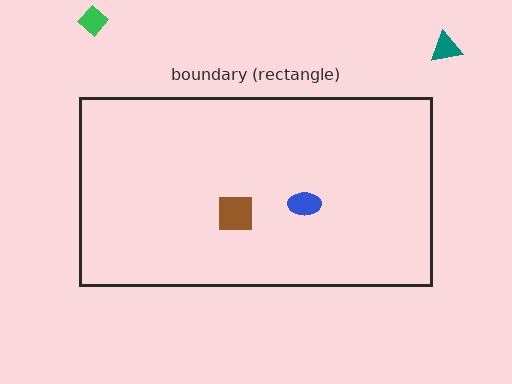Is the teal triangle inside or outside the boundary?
Outside.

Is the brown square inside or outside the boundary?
Inside.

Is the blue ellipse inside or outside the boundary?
Inside.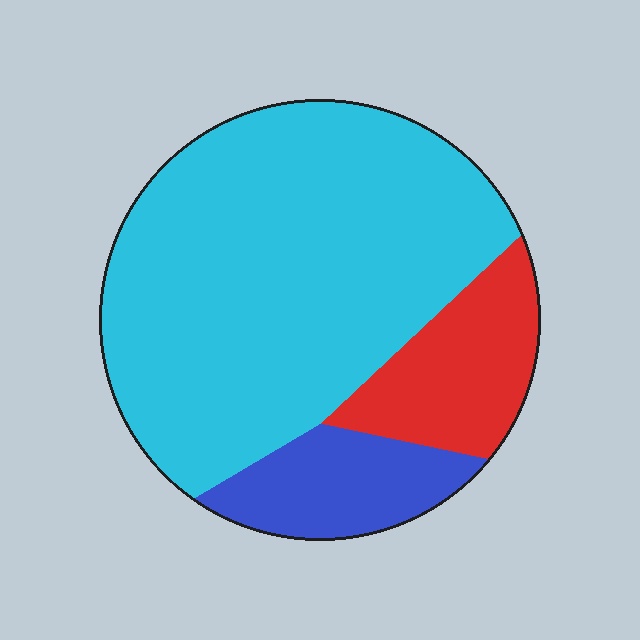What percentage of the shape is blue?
Blue covers 14% of the shape.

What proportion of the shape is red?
Red covers about 15% of the shape.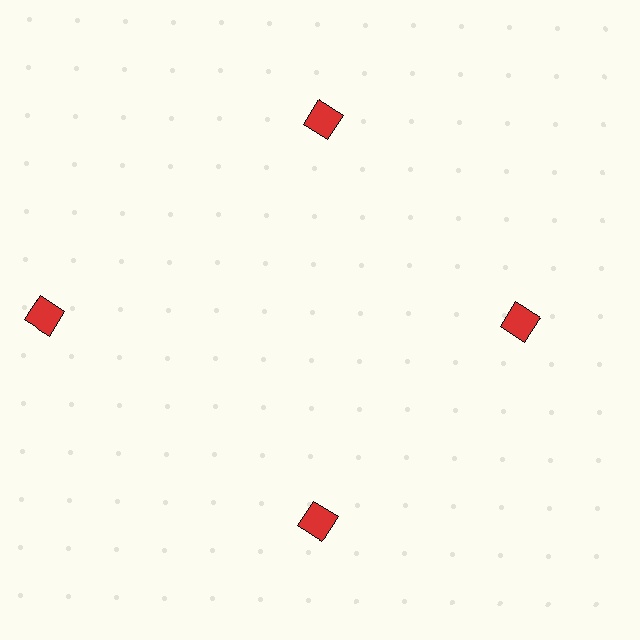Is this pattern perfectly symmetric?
No. The 4 red squares are arranged in a ring, but one element near the 9 o'clock position is pushed outward from the center, breaking the 4-fold rotational symmetry.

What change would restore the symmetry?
The symmetry would be restored by moving it inward, back onto the ring so that all 4 squares sit at equal angles and equal distance from the center.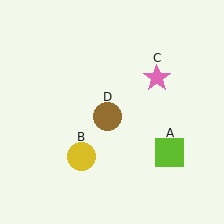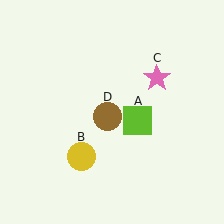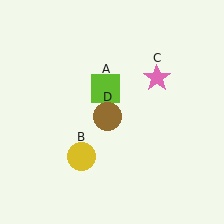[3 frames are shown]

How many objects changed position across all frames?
1 object changed position: lime square (object A).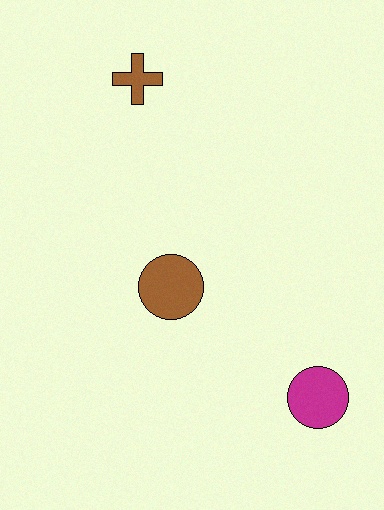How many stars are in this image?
There are no stars.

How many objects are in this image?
There are 3 objects.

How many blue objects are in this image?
There are no blue objects.